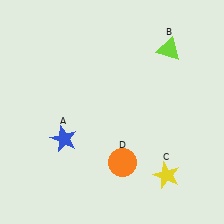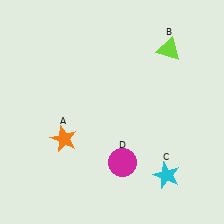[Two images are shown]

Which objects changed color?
A changed from blue to orange. C changed from yellow to cyan. D changed from orange to magenta.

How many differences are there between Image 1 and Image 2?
There are 3 differences between the two images.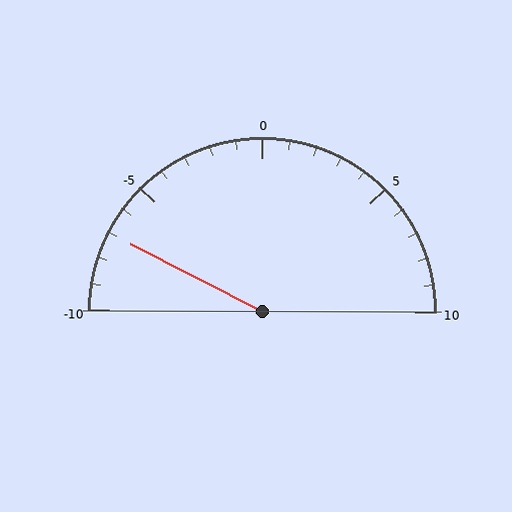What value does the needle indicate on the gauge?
The needle indicates approximately -7.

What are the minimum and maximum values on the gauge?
The gauge ranges from -10 to 10.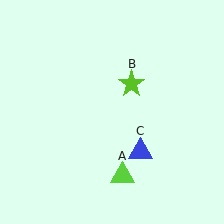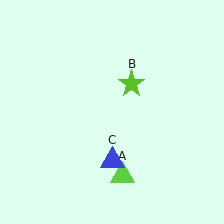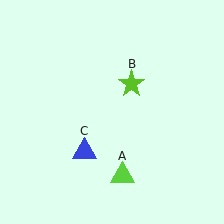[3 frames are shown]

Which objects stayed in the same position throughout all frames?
Lime triangle (object A) and lime star (object B) remained stationary.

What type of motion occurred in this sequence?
The blue triangle (object C) rotated clockwise around the center of the scene.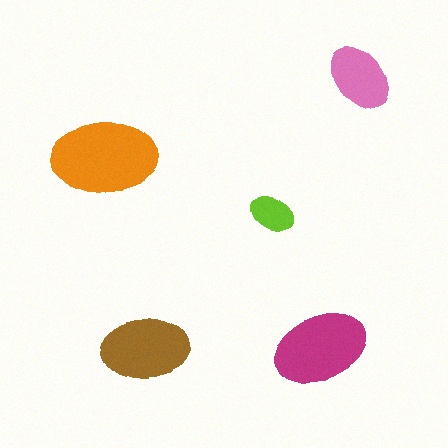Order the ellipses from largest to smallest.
the orange one, the magenta one, the brown one, the pink one, the lime one.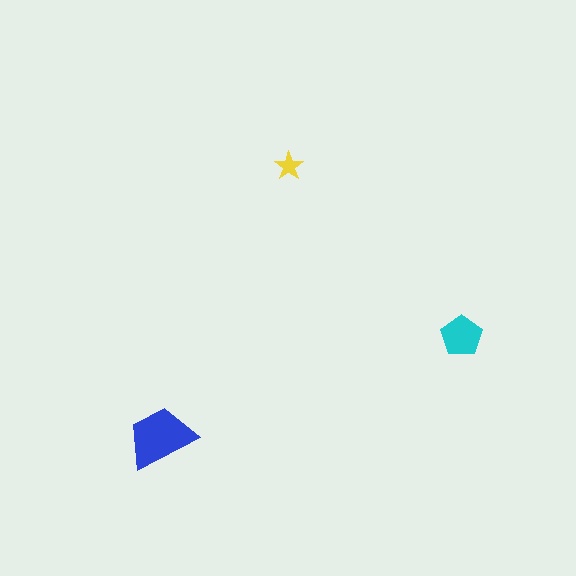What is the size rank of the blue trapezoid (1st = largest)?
1st.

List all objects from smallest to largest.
The yellow star, the cyan pentagon, the blue trapezoid.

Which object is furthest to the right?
The cyan pentagon is rightmost.